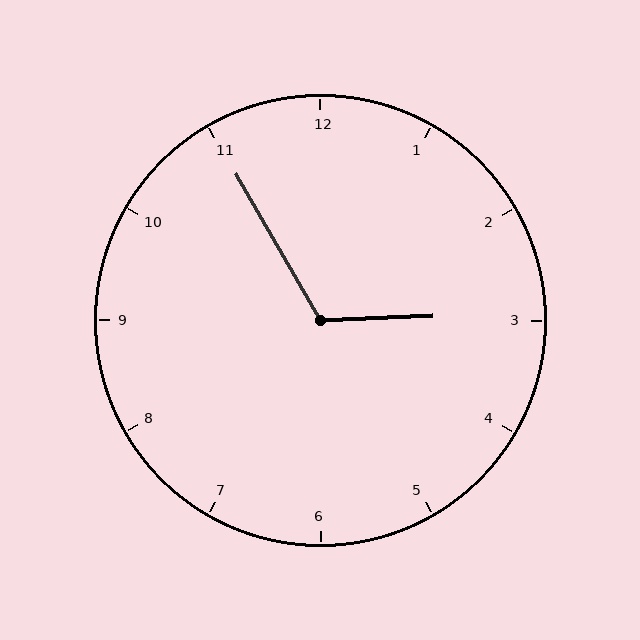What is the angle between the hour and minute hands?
Approximately 118 degrees.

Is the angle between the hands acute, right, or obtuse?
It is obtuse.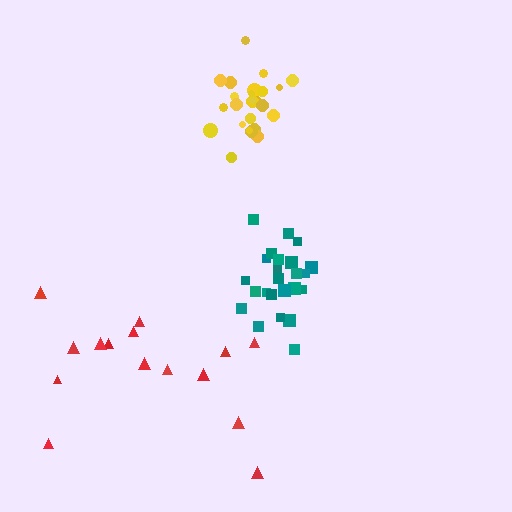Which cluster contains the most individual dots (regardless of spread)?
Yellow (25).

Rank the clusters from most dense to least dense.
yellow, teal, red.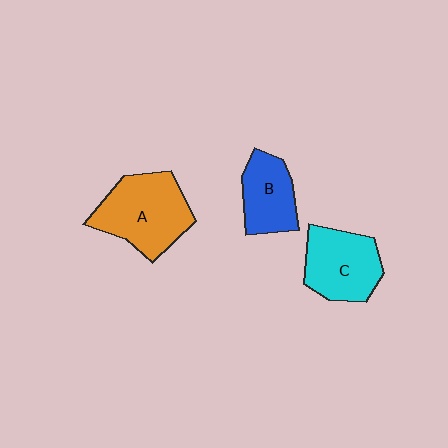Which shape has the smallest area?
Shape B (blue).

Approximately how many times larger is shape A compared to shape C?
Approximately 1.2 times.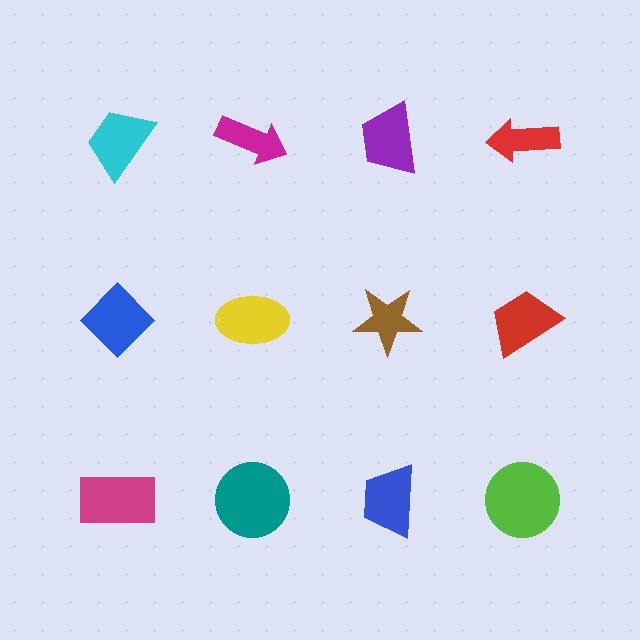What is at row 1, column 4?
A red arrow.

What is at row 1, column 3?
A purple trapezoid.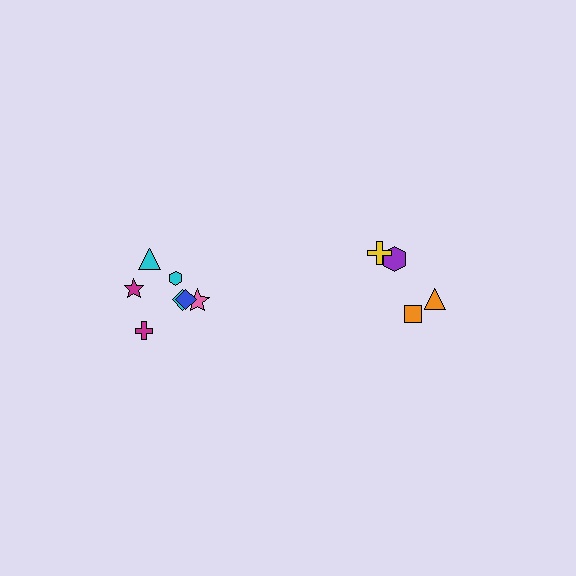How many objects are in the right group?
There are 4 objects.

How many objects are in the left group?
There are 7 objects.